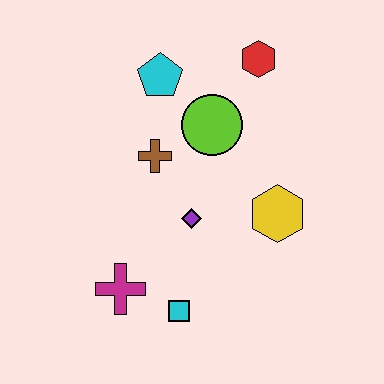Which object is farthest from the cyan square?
The red hexagon is farthest from the cyan square.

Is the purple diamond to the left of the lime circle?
Yes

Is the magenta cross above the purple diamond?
No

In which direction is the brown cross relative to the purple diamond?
The brown cross is above the purple diamond.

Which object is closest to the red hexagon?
The lime circle is closest to the red hexagon.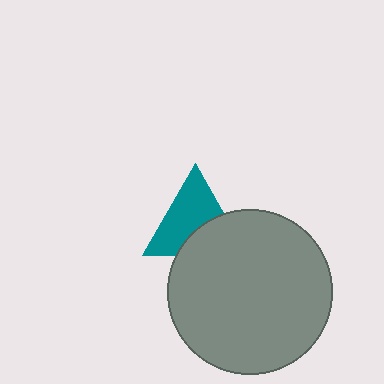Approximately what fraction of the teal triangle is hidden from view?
Roughly 37% of the teal triangle is hidden behind the gray circle.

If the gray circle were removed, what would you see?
You would see the complete teal triangle.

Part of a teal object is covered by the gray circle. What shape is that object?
It is a triangle.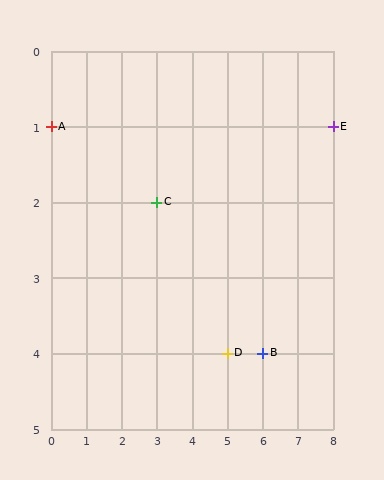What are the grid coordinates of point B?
Point B is at grid coordinates (6, 4).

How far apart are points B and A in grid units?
Points B and A are 6 columns and 3 rows apart (about 6.7 grid units diagonally).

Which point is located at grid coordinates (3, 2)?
Point C is at (3, 2).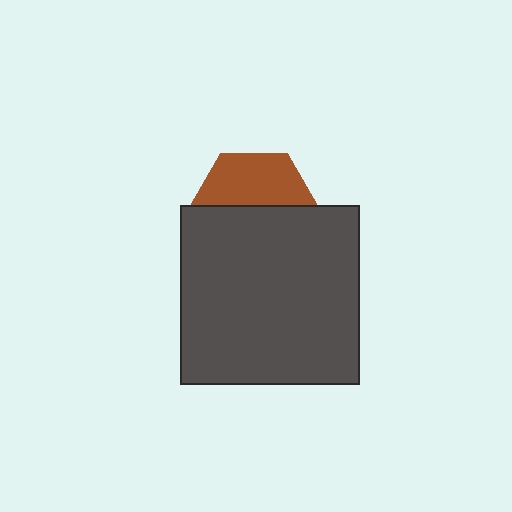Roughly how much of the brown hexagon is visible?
A small part of it is visible (roughly 42%).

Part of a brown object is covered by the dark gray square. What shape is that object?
It is a hexagon.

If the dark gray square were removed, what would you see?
You would see the complete brown hexagon.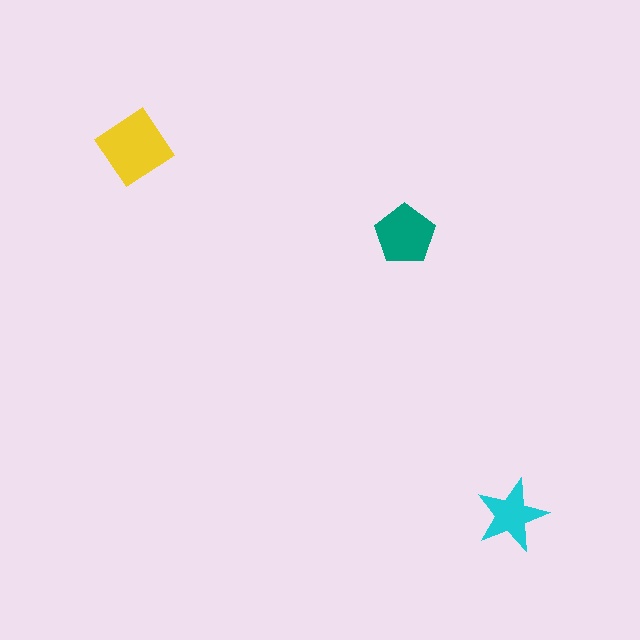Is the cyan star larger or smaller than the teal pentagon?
Smaller.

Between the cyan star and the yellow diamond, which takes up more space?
The yellow diamond.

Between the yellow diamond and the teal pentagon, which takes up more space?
The yellow diamond.